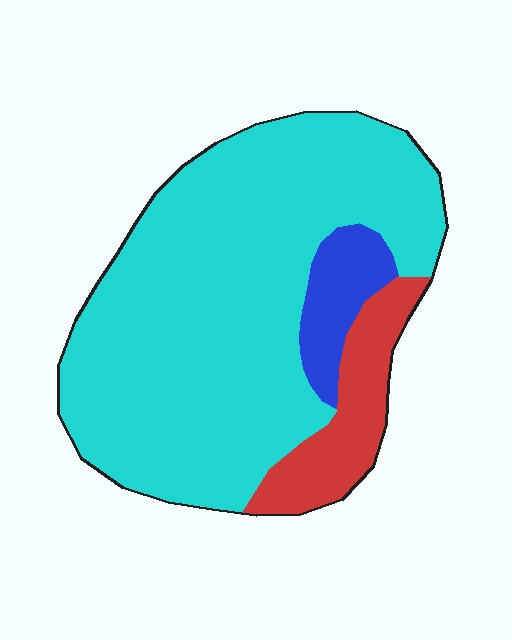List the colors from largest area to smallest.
From largest to smallest: cyan, red, blue.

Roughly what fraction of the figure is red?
Red covers around 15% of the figure.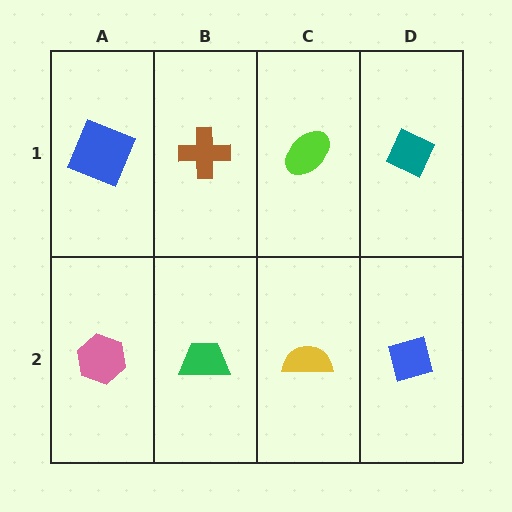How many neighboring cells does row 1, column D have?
2.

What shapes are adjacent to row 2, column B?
A brown cross (row 1, column B), a pink hexagon (row 2, column A), a yellow semicircle (row 2, column C).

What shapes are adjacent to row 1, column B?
A green trapezoid (row 2, column B), a blue square (row 1, column A), a lime ellipse (row 1, column C).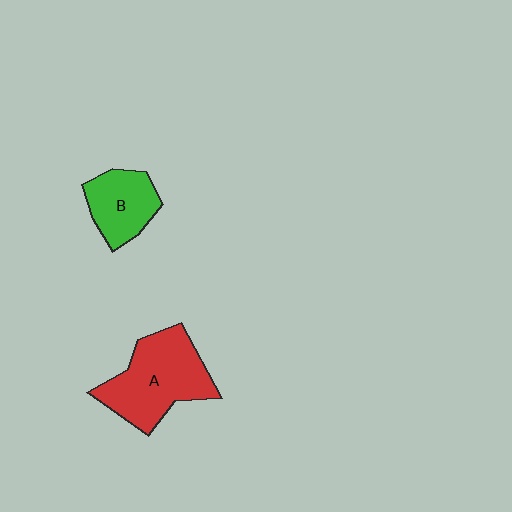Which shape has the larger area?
Shape A (red).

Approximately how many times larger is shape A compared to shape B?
Approximately 1.7 times.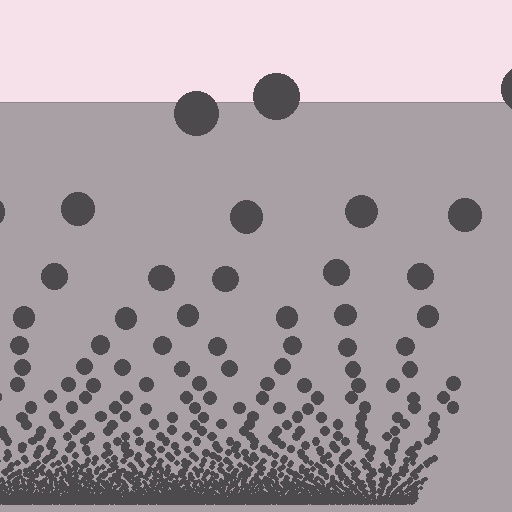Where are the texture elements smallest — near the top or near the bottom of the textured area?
Near the bottom.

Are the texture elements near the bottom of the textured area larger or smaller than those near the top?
Smaller. The gradient is inverted — elements near the bottom are smaller and denser.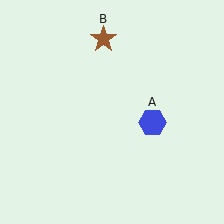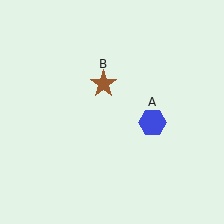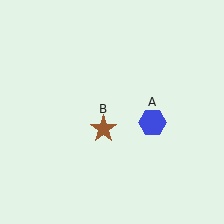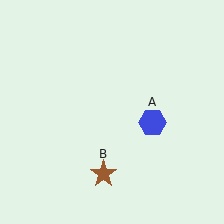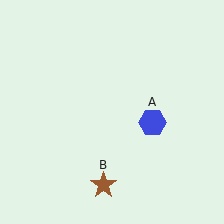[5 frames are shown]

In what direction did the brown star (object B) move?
The brown star (object B) moved down.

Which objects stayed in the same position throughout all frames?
Blue hexagon (object A) remained stationary.